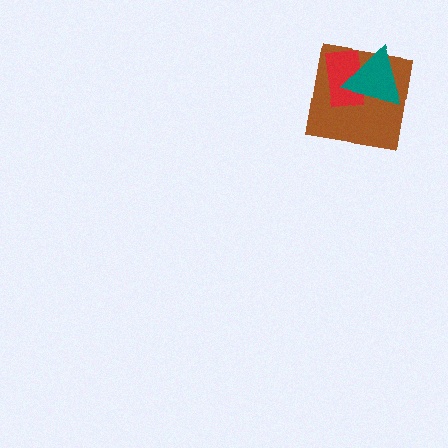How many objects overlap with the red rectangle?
2 objects overlap with the red rectangle.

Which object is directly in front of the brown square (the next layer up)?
The red rectangle is directly in front of the brown square.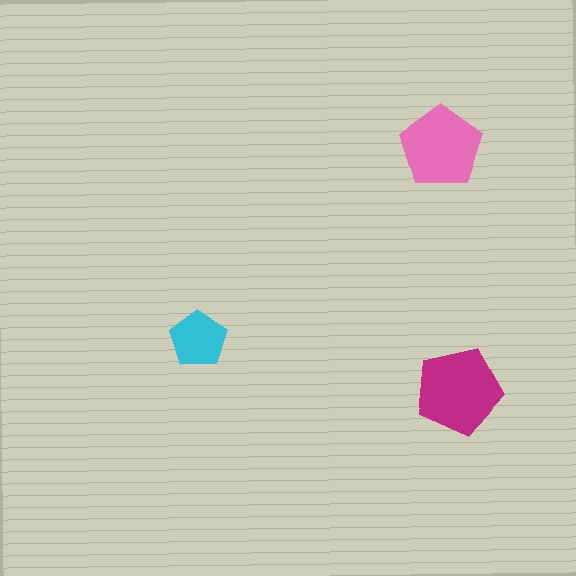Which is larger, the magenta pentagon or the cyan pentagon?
The magenta one.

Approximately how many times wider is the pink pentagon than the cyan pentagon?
About 1.5 times wider.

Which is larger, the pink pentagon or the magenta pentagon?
The magenta one.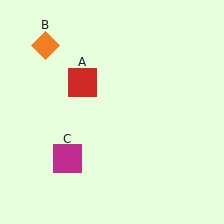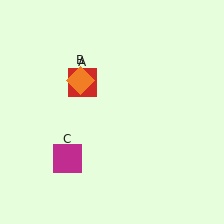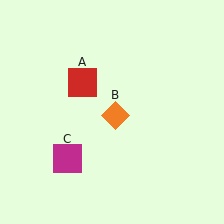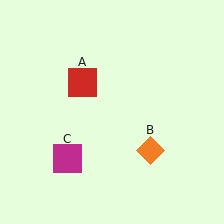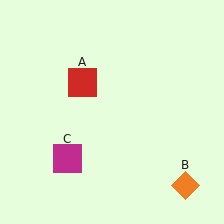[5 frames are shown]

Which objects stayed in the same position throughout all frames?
Red square (object A) and magenta square (object C) remained stationary.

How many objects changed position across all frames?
1 object changed position: orange diamond (object B).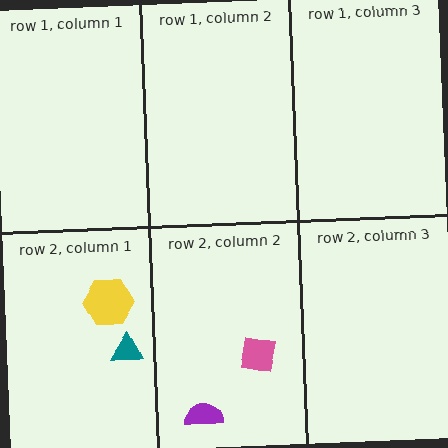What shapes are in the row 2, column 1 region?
The yellow hexagon, the teal triangle.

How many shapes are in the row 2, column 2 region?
2.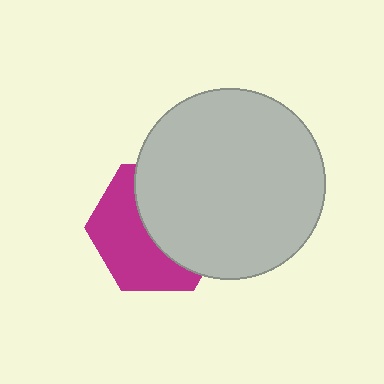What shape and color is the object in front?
The object in front is a light gray circle.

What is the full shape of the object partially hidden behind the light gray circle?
The partially hidden object is a magenta hexagon.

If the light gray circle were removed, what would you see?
You would see the complete magenta hexagon.